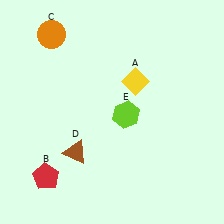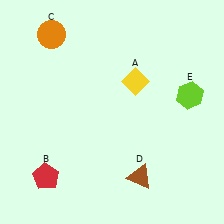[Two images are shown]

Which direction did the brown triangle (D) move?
The brown triangle (D) moved right.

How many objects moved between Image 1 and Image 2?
2 objects moved between the two images.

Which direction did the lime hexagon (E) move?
The lime hexagon (E) moved right.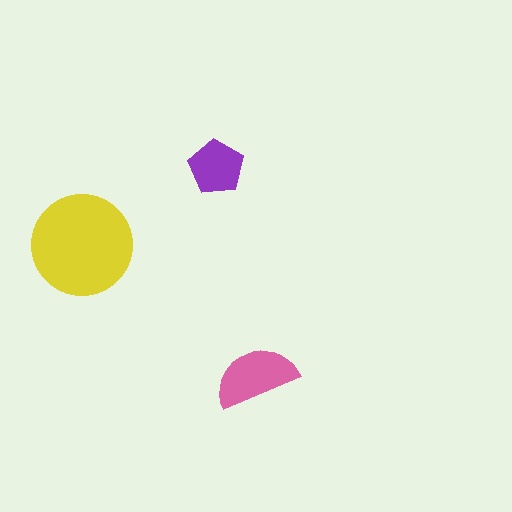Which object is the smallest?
The purple pentagon.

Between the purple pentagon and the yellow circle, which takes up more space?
The yellow circle.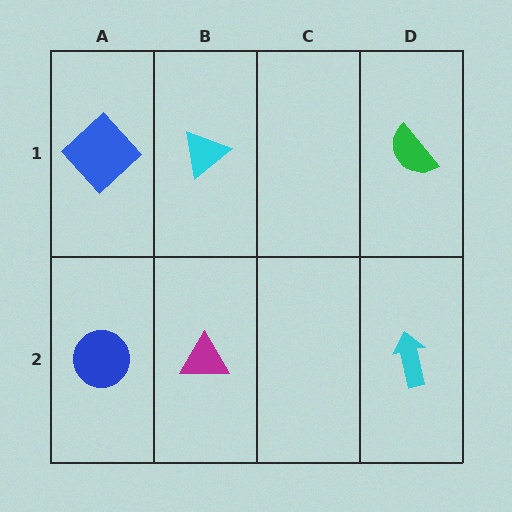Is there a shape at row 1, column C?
No, that cell is empty.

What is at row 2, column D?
A cyan arrow.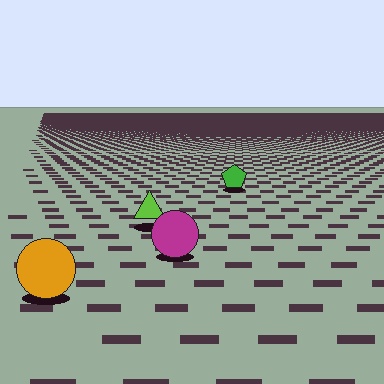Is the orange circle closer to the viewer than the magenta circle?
Yes. The orange circle is closer — you can tell from the texture gradient: the ground texture is coarser near it.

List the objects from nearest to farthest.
From nearest to farthest: the orange circle, the magenta circle, the lime triangle, the green pentagon.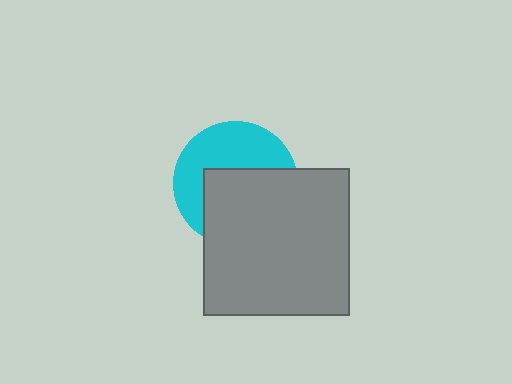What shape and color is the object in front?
The object in front is a gray square.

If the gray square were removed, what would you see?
You would see the complete cyan circle.